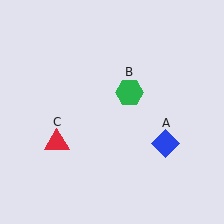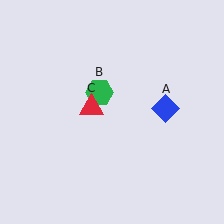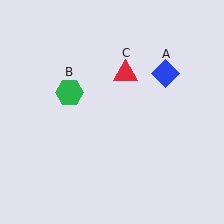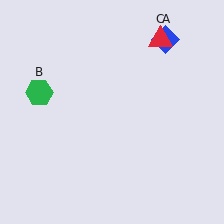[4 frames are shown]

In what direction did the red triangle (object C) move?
The red triangle (object C) moved up and to the right.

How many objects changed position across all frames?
3 objects changed position: blue diamond (object A), green hexagon (object B), red triangle (object C).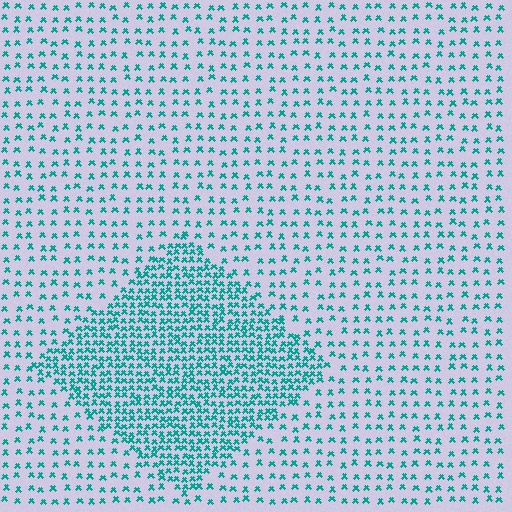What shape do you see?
I see a diamond.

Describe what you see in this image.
The image contains small teal elements arranged at two different densities. A diamond-shaped region is visible where the elements are more densely packed than the surrounding area.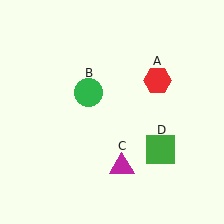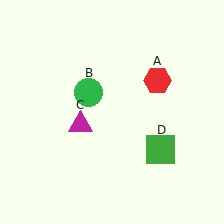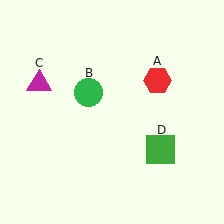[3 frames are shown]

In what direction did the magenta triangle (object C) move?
The magenta triangle (object C) moved up and to the left.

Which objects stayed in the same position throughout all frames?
Red hexagon (object A) and green circle (object B) and green square (object D) remained stationary.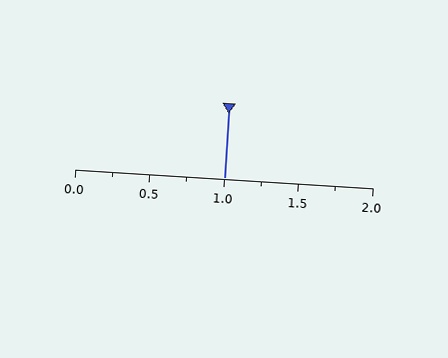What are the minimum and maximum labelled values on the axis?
The axis runs from 0.0 to 2.0.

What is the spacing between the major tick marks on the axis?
The major ticks are spaced 0.5 apart.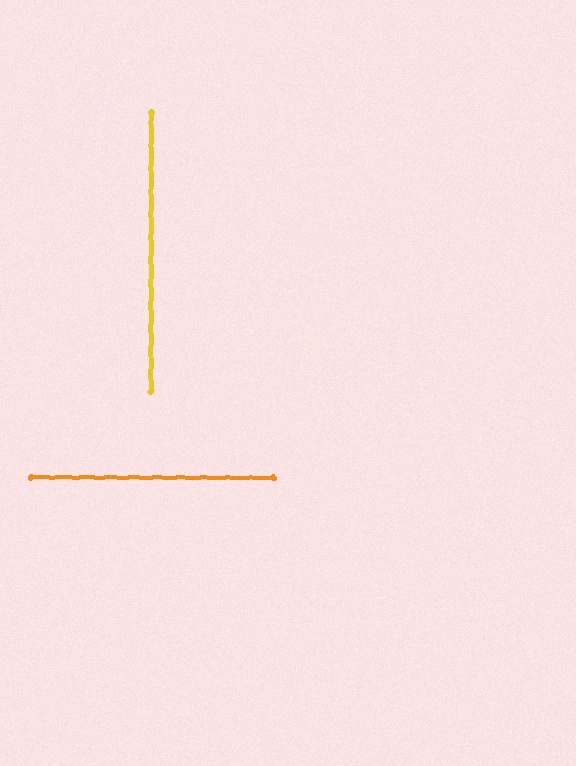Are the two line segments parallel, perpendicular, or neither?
Perpendicular — they meet at approximately 90°.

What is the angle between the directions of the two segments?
Approximately 90 degrees.